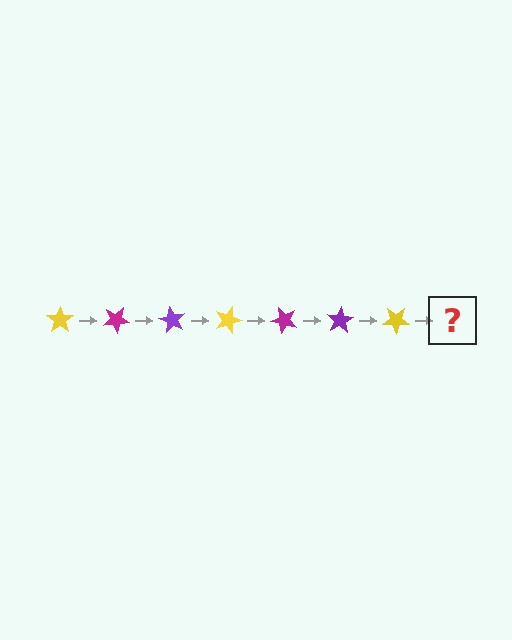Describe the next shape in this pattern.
It should be a magenta star, rotated 210 degrees from the start.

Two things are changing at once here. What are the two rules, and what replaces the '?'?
The two rules are that it rotates 30 degrees each step and the color cycles through yellow, magenta, and purple. The '?' should be a magenta star, rotated 210 degrees from the start.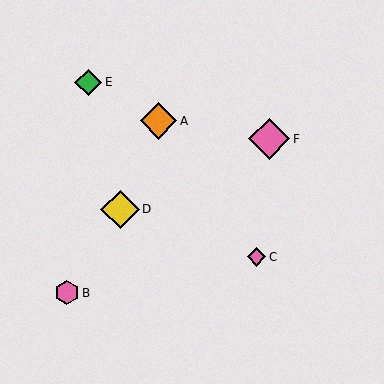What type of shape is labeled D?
Shape D is a yellow diamond.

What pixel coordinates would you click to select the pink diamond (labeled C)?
Click at (257, 257) to select the pink diamond C.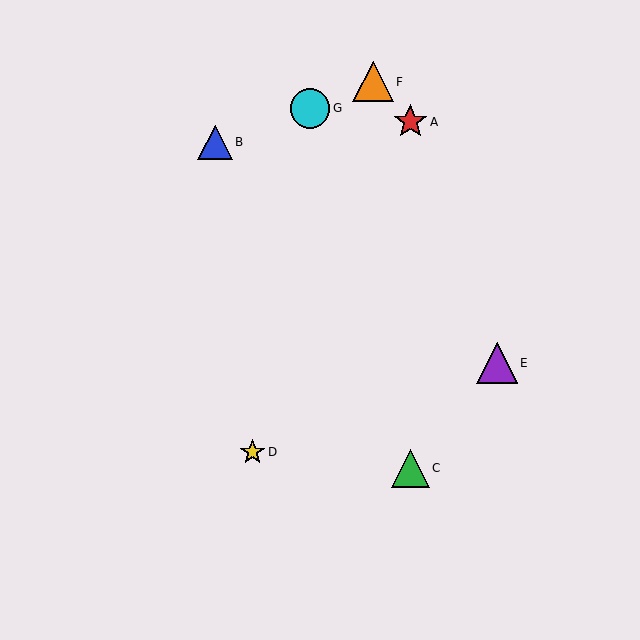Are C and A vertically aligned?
Yes, both are at x≈410.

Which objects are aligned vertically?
Objects A, C are aligned vertically.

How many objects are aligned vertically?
2 objects (A, C) are aligned vertically.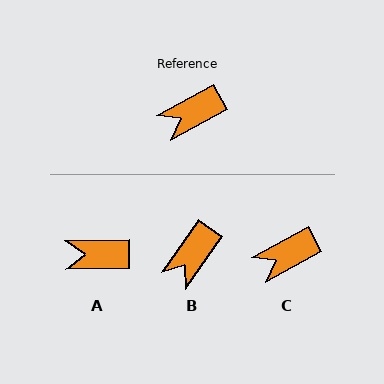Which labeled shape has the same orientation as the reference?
C.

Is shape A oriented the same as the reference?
No, it is off by about 28 degrees.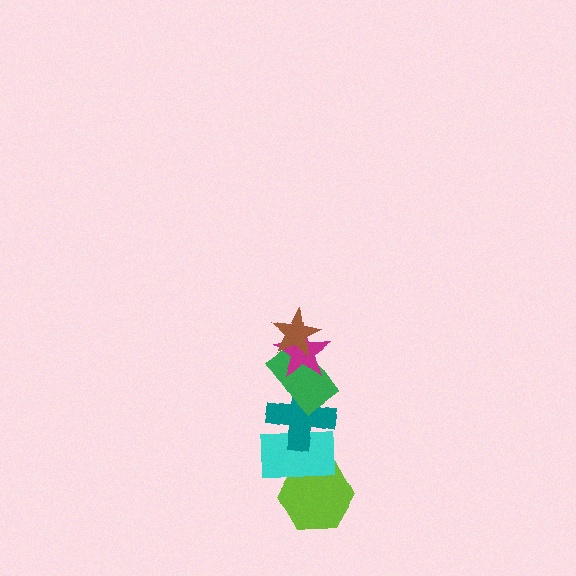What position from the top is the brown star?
The brown star is 1st from the top.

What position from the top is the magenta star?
The magenta star is 2nd from the top.